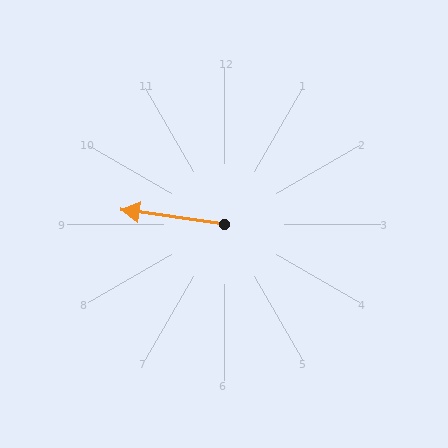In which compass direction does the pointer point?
West.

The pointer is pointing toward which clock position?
Roughly 9 o'clock.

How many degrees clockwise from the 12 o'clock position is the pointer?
Approximately 278 degrees.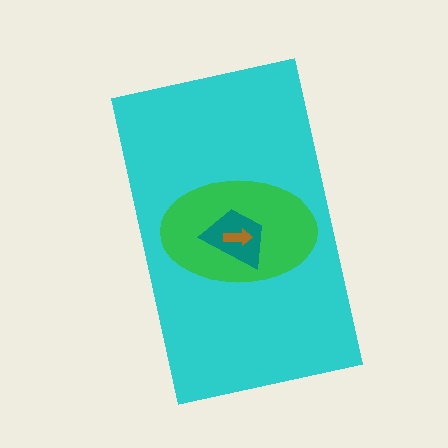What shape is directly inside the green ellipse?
The teal trapezoid.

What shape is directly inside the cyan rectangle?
The green ellipse.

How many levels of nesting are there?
4.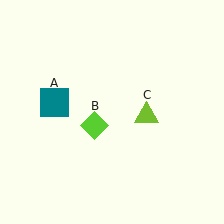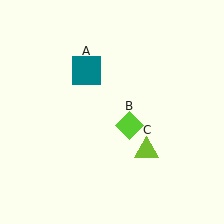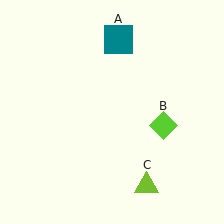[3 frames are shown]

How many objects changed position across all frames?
3 objects changed position: teal square (object A), lime diamond (object B), lime triangle (object C).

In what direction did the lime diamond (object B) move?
The lime diamond (object B) moved right.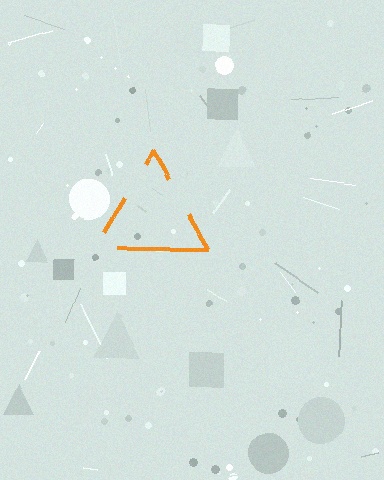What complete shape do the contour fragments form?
The contour fragments form a triangle.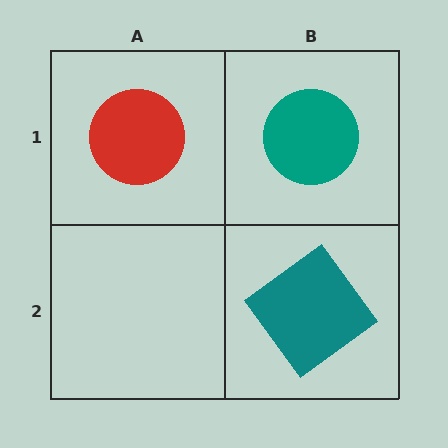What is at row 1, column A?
A red circle.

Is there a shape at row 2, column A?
No, that cell is empty.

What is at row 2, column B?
A teal diamond.